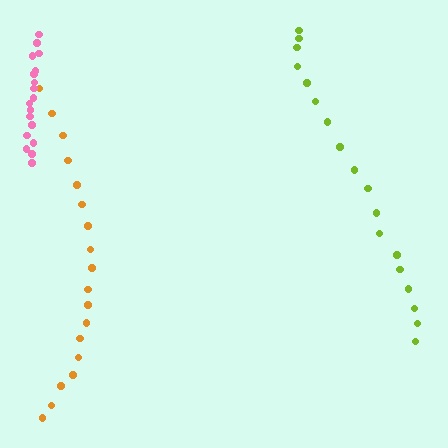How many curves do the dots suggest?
There are 3 distinct paths.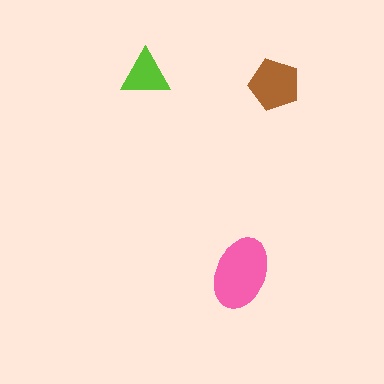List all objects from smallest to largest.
The lime triangle, the brown pentagon, the pink ellipse.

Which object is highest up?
The lime triangle is topmost.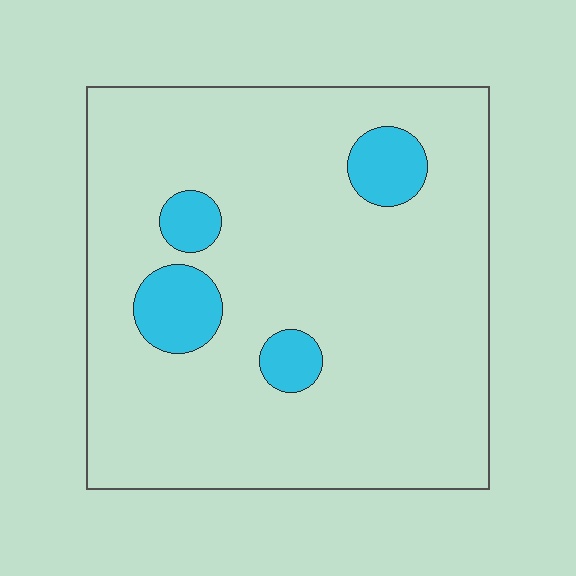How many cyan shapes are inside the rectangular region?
4.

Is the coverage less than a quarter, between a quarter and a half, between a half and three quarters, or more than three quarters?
Less than a quarter.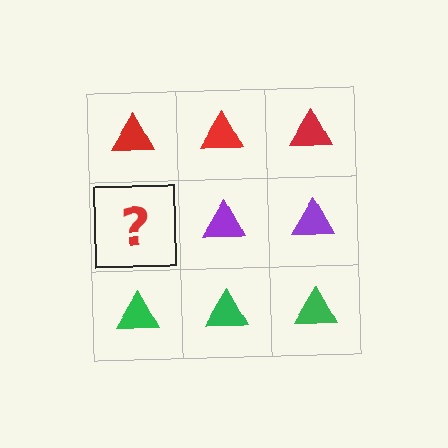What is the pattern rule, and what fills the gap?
The rule is that each row has a consistent color. The gap should be filled with a purple triangle.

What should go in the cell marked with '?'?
The missing cell should contain a purple triangle.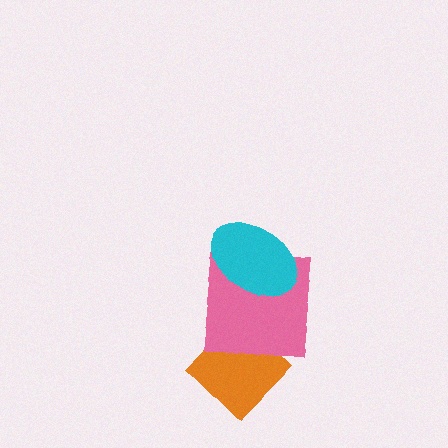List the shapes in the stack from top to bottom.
From top to bottom: the cyan ellipse, the pink square, the orange diamond.